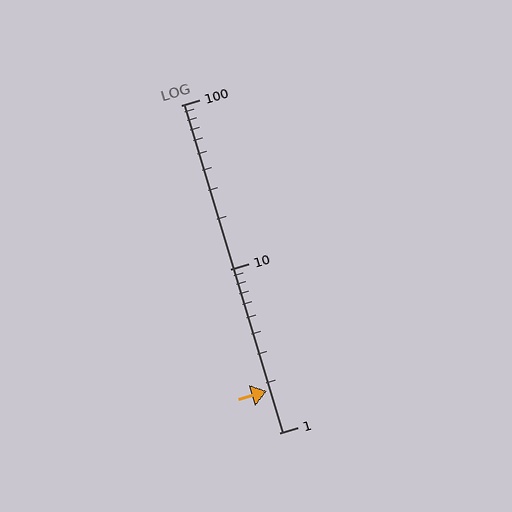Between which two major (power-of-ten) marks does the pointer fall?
The pointer is between 1 and 10.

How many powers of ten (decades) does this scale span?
The scale spans 2 decades, from 1 to 100.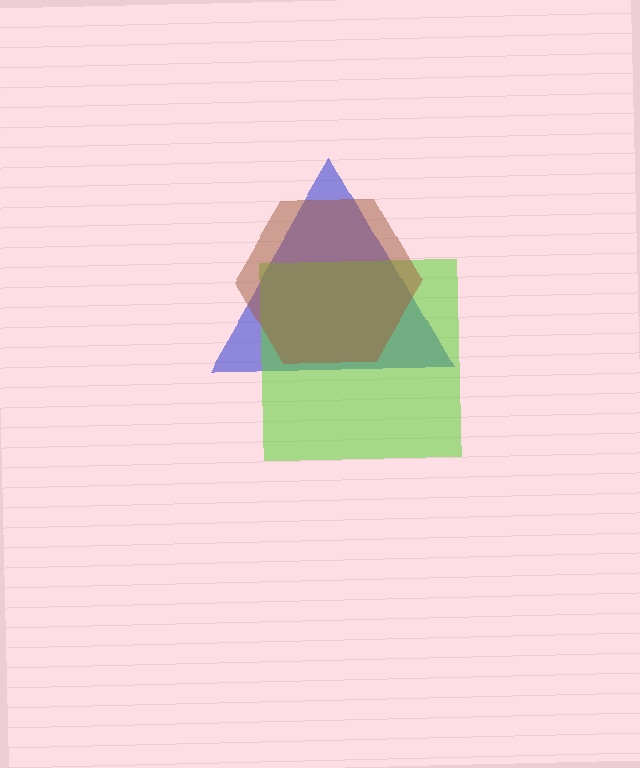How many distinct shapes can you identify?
There are 3 distinct shapes: a blue triangle, a lime square, a brown hexagon.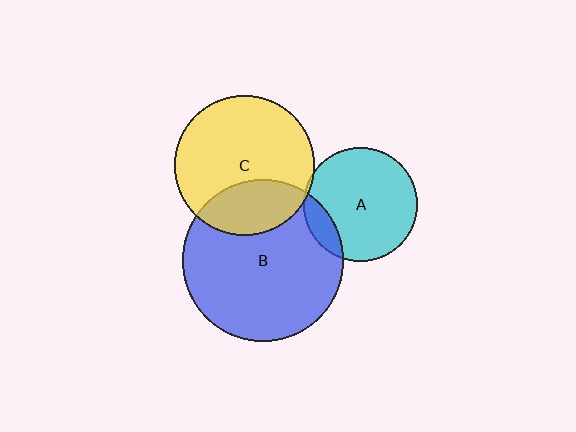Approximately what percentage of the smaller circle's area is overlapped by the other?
Approximately 5%.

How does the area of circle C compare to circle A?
Approximately 1.5 times.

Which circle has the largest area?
Circle B (blue).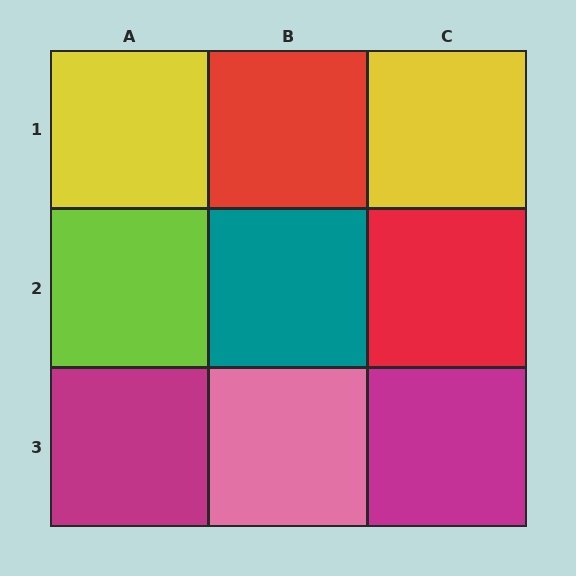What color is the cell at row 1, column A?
Yellow.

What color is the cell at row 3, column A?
Magenta.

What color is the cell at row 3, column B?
Pink.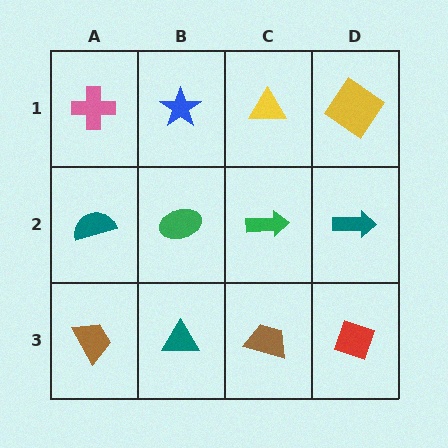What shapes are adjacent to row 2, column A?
A pink cross (row 1, column A), a brown trapezoid (row 3, column A), a green ellipse (row 2, column B).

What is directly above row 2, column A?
A pink cross.